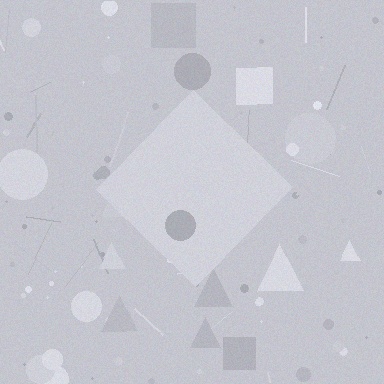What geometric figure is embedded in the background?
A diamond is embedded in the background.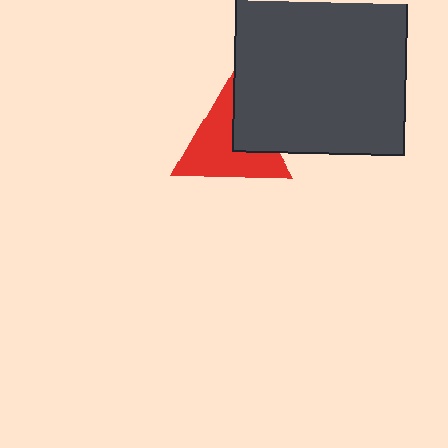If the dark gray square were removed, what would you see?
You would see the complete red triangle.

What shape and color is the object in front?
The object in front is a dark gray square.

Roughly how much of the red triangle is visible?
Most of it is visible (roughly 70%).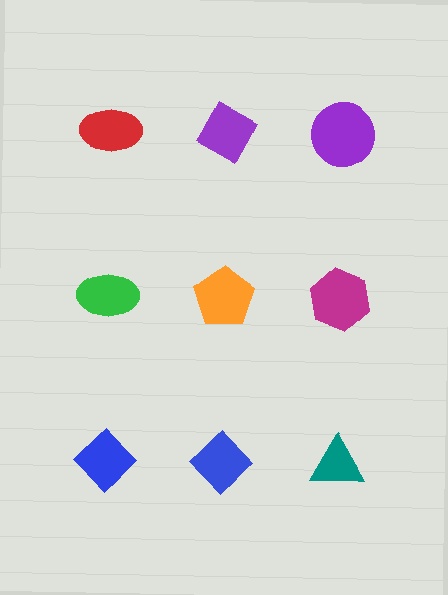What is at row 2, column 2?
An orange pentagon.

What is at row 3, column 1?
A blue diamond.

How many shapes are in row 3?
3 shapes.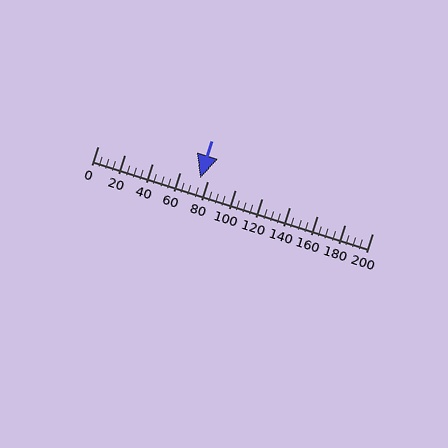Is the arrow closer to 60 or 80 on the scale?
The arrow is closer to 80.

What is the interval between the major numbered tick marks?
The major tick marks are spaced 20 units apart.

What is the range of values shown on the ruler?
The ruler shows values from 0 to 200.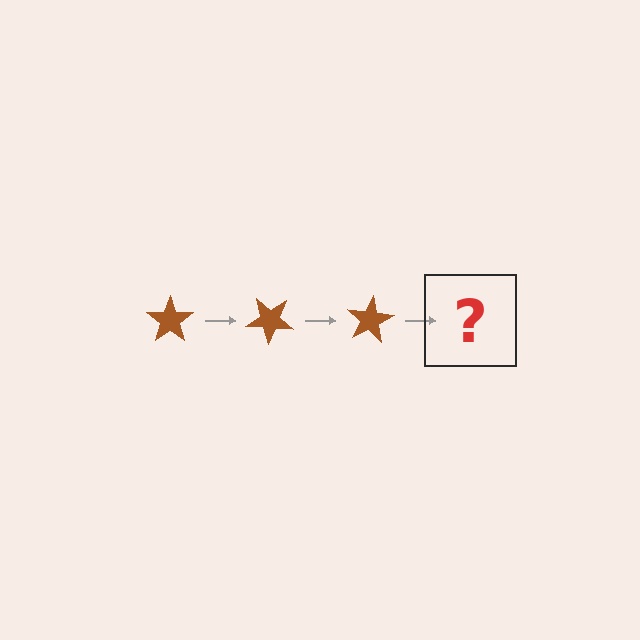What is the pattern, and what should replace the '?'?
The pattern is that the star rotates 40 degrees each step. The '?' should be a brown star rotated 120 degrees.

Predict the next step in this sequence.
The next step is a brown star rotated 120 degrees.